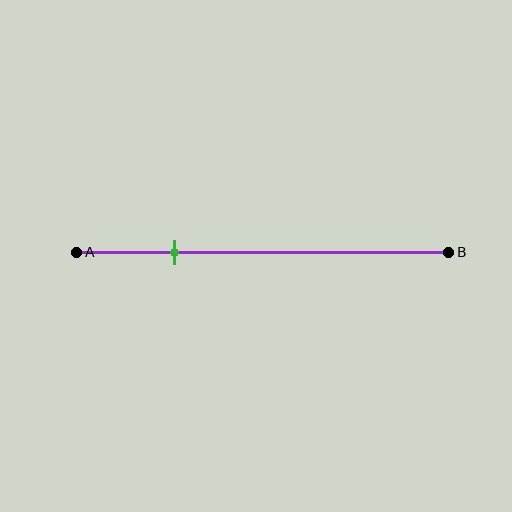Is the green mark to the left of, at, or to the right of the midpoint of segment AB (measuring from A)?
The green mark is to the left of the midpoint of segment AB.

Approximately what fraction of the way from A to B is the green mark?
The green mark is approximately 25% of the way from A to B.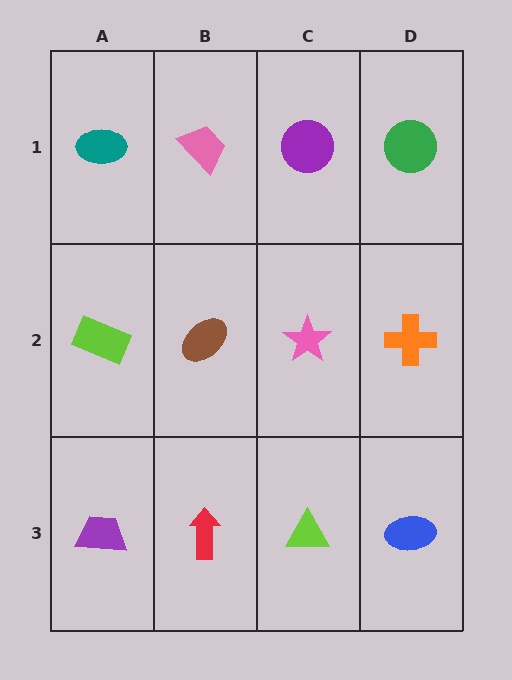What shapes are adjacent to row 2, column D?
A green circle (row 1, column D), a blue ellipse (row 3, column D), a pink star (row 2, column C).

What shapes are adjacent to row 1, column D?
An orange cross (row 2, column D), a purple circle (row 1, column C).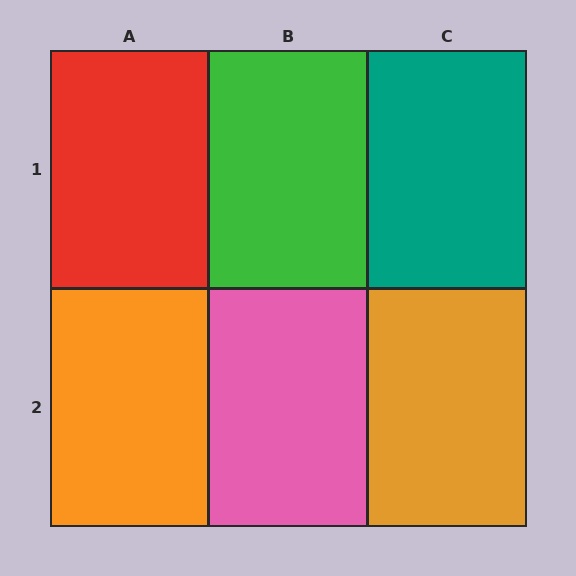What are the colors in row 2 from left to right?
Orange, pink, orange.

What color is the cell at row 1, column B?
Green.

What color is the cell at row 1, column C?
Teal.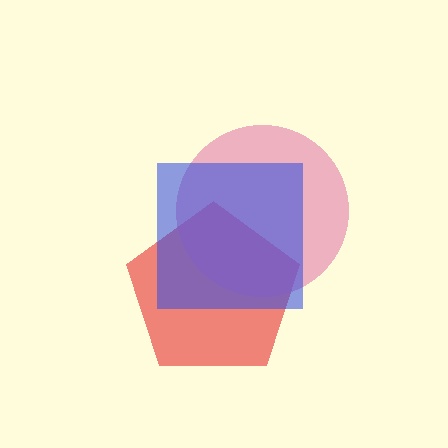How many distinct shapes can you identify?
There are 3 distinct shapes: a red pentagon, a pink circle, a blue square.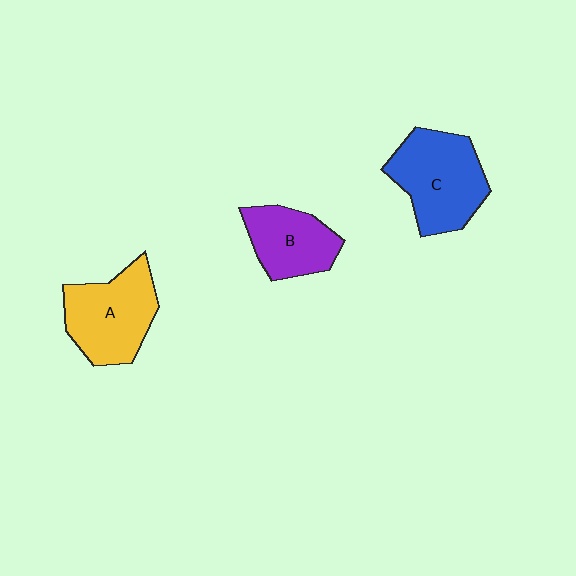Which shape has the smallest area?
Shape B (purple).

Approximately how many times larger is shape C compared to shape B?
Approximately 1.4 times.